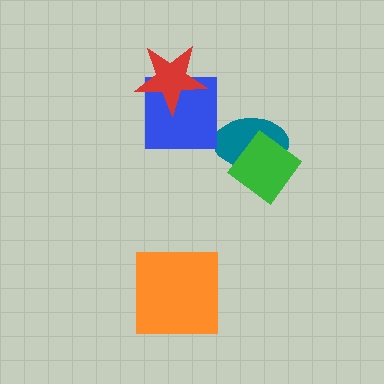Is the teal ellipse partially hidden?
Yes, it is partially covered by another shape.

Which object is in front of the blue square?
The red star is in front of the blue square.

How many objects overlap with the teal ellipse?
1 object overlaps with the teal ellipse.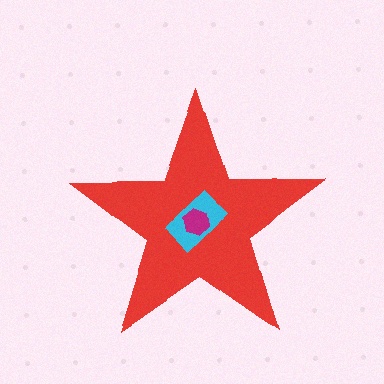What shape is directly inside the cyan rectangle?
The magenta hexagon.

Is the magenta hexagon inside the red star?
Yes.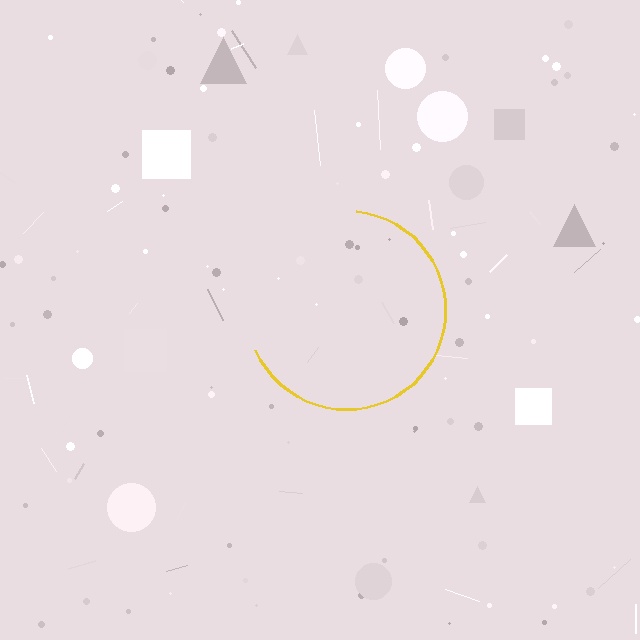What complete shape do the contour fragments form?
The contour fragments form a circle.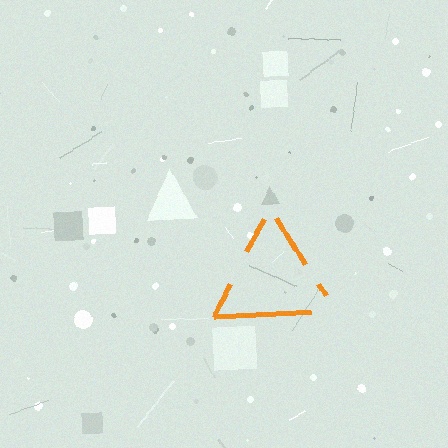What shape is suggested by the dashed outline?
The dashed outline suggests a triangle.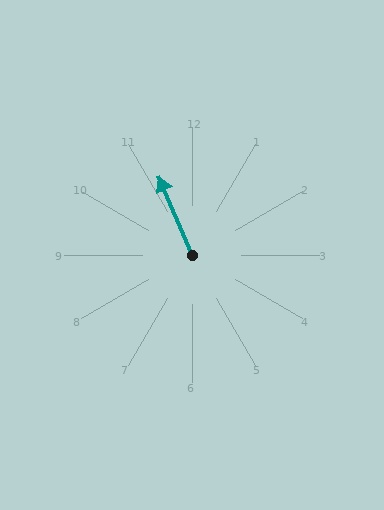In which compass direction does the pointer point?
Northwest.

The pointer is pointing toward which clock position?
Roughly 11 o'clock.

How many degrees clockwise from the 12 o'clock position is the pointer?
Approximately 337 degrees.